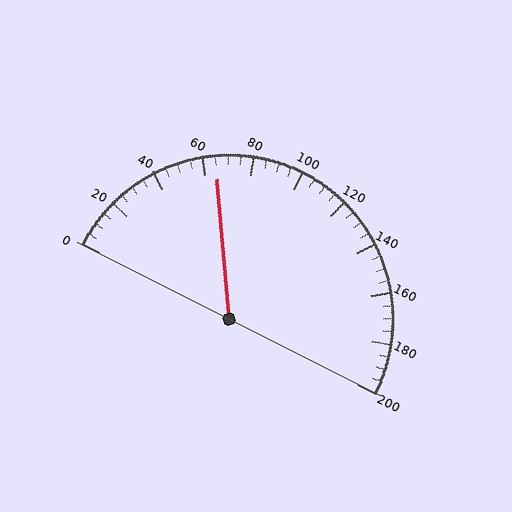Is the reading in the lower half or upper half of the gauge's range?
The reading is in the lower half of the range (0 to 200).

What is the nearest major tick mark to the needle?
The nearest major tick mark is 60.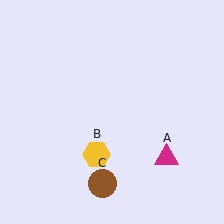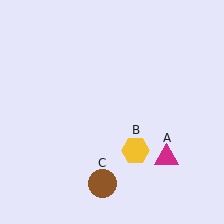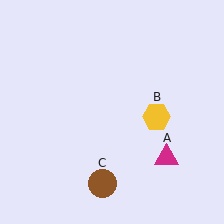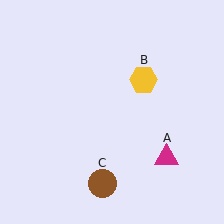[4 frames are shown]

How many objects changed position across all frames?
1 object changed position: yellow hexagon (object B).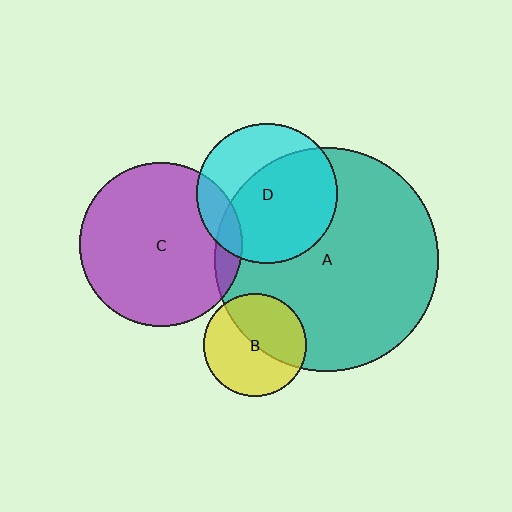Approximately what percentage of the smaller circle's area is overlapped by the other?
Approximately 10%.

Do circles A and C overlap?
Yes.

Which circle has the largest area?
Circle A (teal).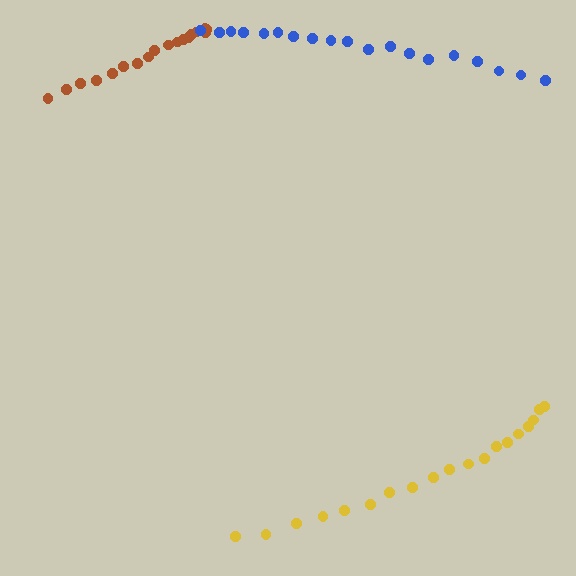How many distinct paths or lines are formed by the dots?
There are 3 distinct paths.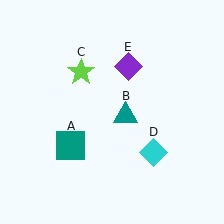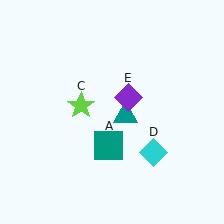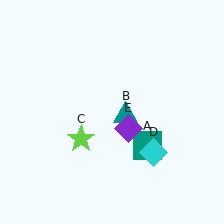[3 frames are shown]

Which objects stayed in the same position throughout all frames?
Teal triangle (object B) and cyan diamond (object D) remained stationary.